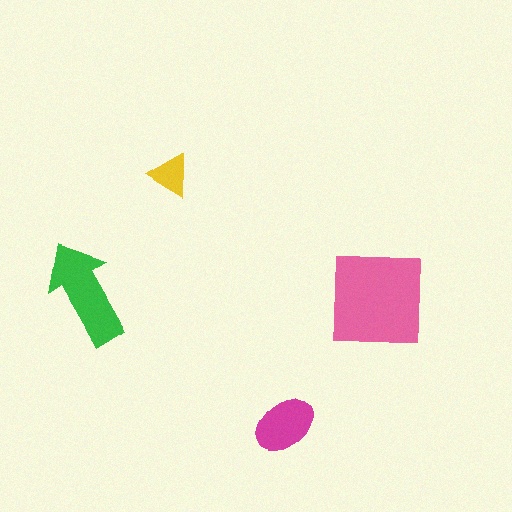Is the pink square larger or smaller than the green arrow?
Larger.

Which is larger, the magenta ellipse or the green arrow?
The green arrow.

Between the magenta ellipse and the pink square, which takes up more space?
The pink square.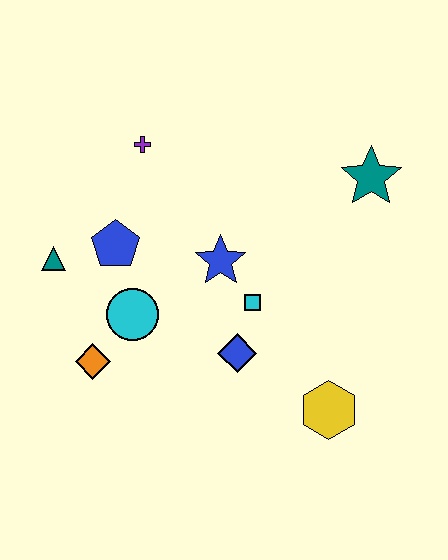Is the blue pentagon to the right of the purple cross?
No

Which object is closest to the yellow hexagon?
The blue diamond is closest to the yellow hexagon.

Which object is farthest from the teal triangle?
The teal star is farthest from the teal triangle.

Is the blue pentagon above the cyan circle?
Yes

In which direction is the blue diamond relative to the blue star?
The blue diamond is below the blue star.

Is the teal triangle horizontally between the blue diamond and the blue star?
No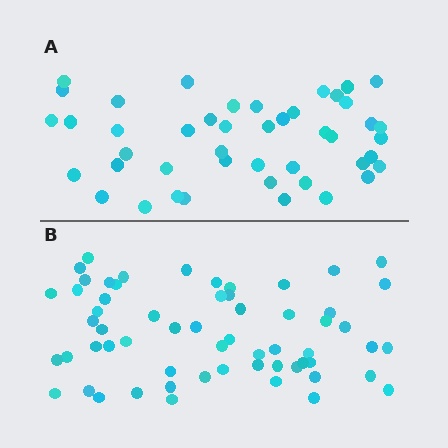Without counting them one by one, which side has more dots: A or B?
Region B (the bottom region) has more dots.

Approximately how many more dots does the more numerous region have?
Region B has approximately 15 more dots than region A.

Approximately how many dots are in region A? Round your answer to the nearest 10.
About 40 dots. (The exact count is 45, which rounds to 40.)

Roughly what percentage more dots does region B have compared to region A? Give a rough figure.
About 35% more.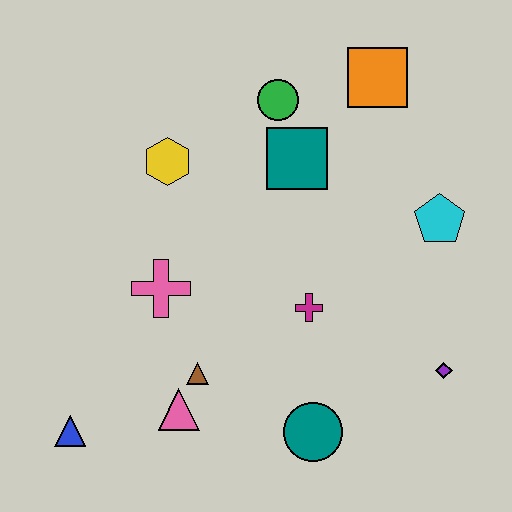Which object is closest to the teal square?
The green circle is closest to the teal square.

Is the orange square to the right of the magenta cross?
Yes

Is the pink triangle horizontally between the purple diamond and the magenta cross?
No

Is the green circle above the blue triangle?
Yes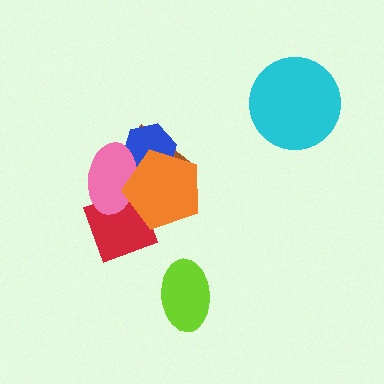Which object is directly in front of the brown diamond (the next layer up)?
The blue hexagon is directly in front of the brown diamond.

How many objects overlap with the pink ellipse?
4 objects overlap with the pink ellipse.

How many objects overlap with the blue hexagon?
3 objects overlap with the blue hexagon.